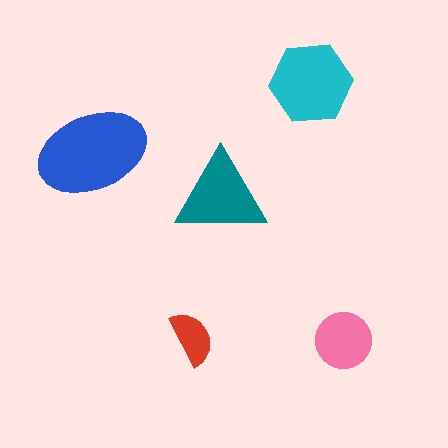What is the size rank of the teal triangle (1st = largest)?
3rd.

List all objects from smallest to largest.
The red semicircle, the pink circle, the teal triangle, the cyan hexagon, the blue ellipse.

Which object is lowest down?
The pink circle is bottommost.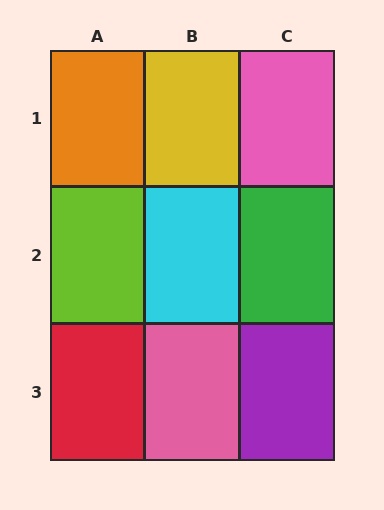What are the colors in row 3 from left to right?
Red, pink, purple.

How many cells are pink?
2 cells are pink.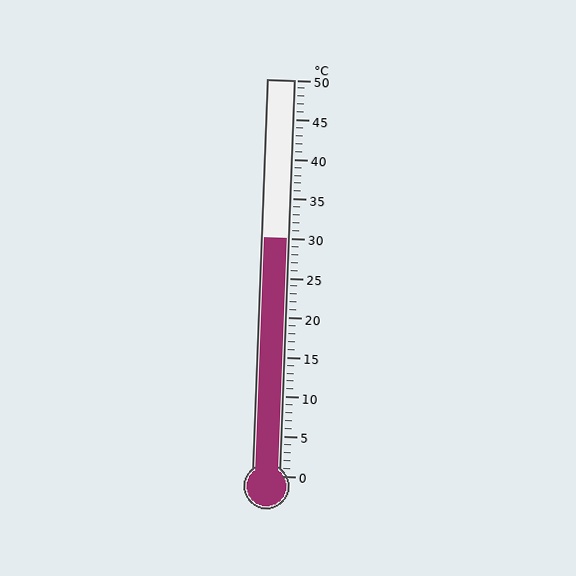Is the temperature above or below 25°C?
The temperature is above 25°C.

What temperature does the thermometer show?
The thermometer shows approximately 30°C.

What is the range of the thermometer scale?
The thermometer scale ranges from 0°C to 50°C.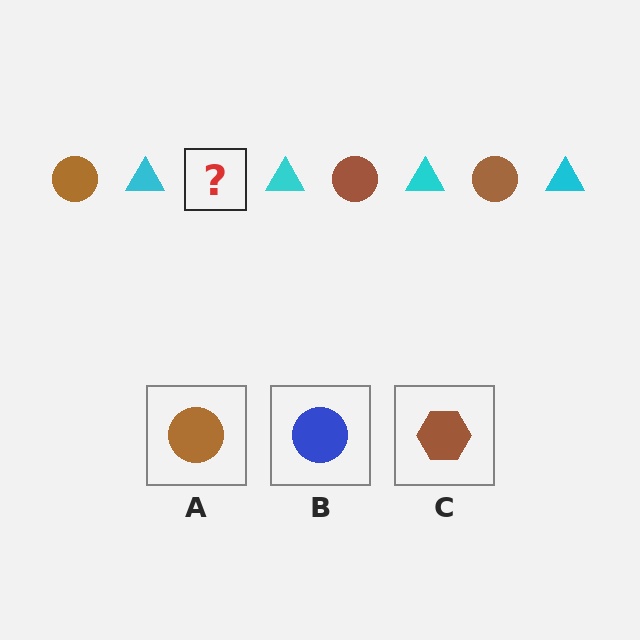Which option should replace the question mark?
Option A.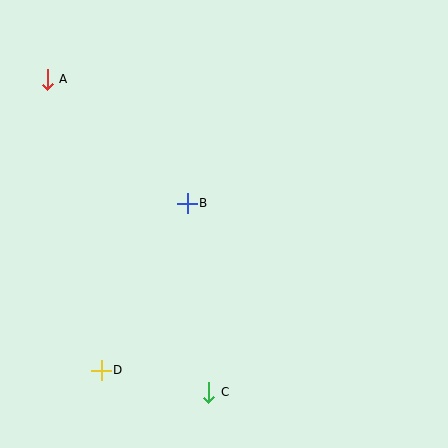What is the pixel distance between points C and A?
The distance between C and A is 352 pixels.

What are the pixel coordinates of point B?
Point B is at (187, 203).